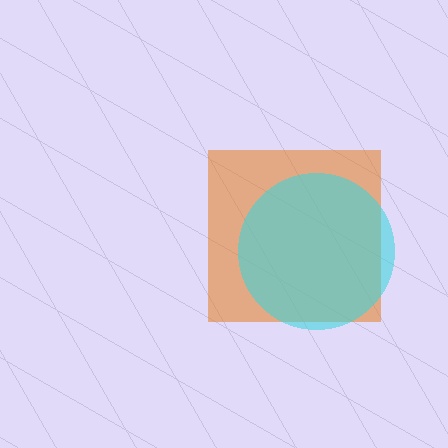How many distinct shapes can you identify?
There are 2 distinct shapes: an orange square, a cyan circle.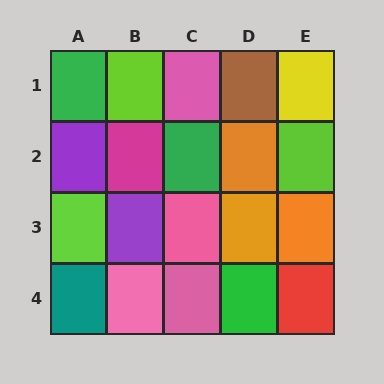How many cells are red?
1 cell is red.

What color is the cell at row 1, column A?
Green.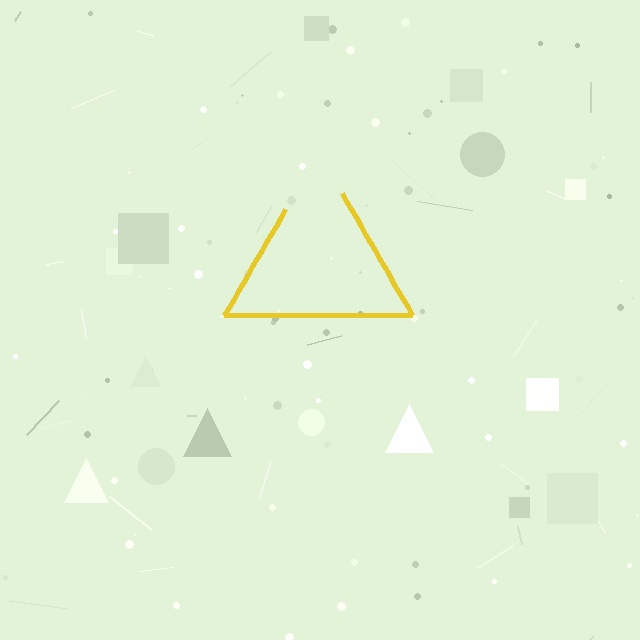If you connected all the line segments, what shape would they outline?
They would outline a triangle.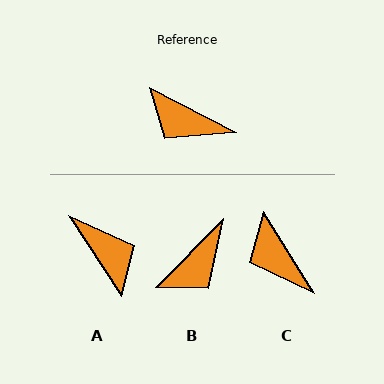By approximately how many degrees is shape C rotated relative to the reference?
Approximately 31 degrees clockwise.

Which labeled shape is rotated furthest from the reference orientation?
A, about 151 degrees away.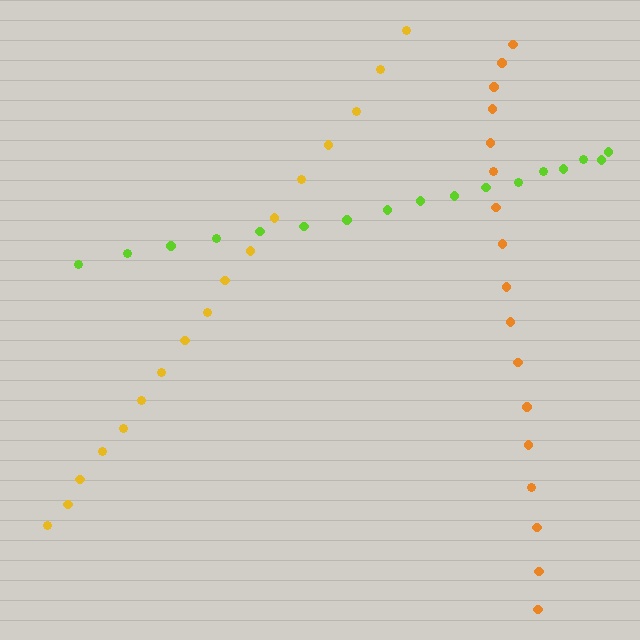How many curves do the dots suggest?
There are 3 distinct paths.